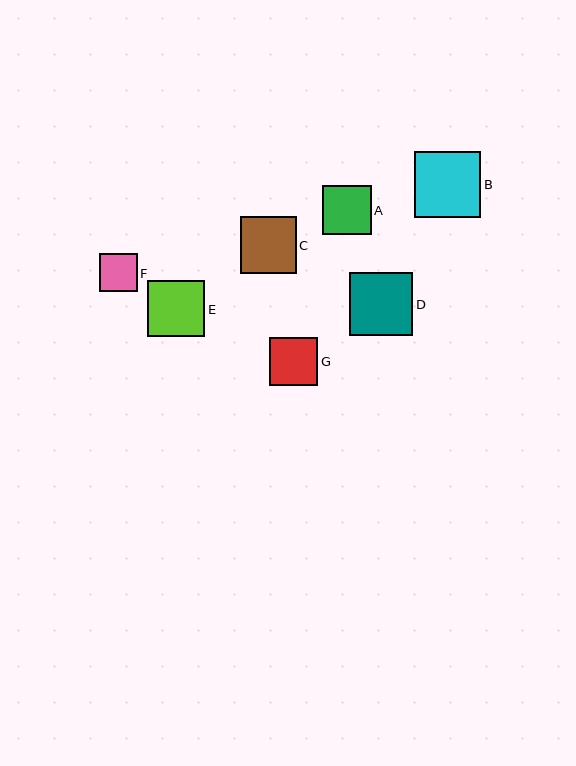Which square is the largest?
Square B is the largest with a size of approximately 66 pixels.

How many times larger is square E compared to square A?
Square E is approximately 1.2 times the size of square A.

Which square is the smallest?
Square F is the smallest with a size of approximately 38 pixels.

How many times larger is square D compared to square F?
Square D is approximately 1.7 times the size of square F.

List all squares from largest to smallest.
From largest to smallest: B, D, E, C, A, G, F.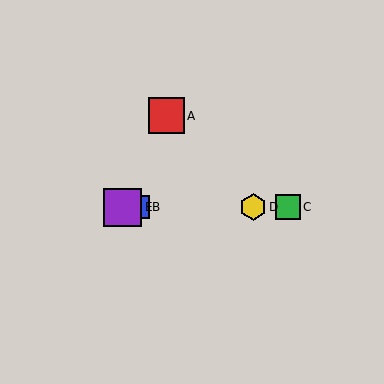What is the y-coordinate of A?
Object A is at y≈116.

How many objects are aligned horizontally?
4 objects (B, C, D, E) are aligned horizontally.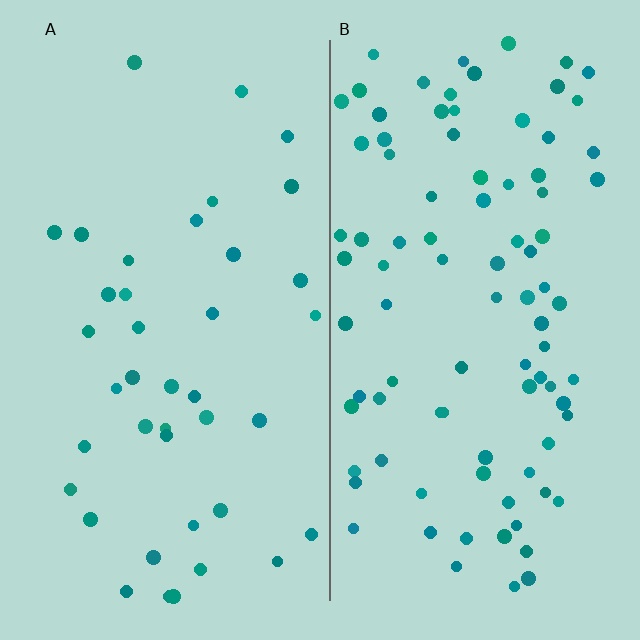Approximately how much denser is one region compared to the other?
Approximately 2.3× — region B over region A.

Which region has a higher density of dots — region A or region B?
B (the right).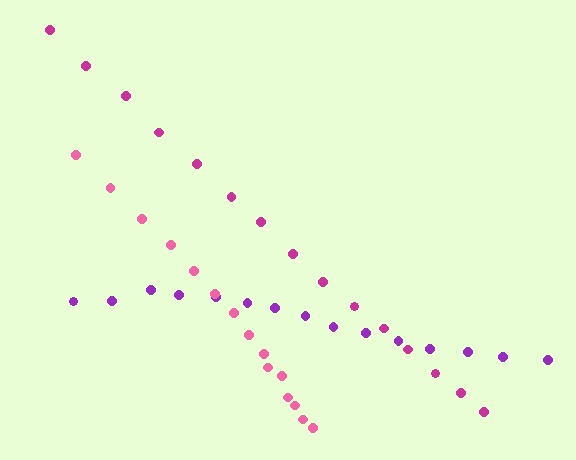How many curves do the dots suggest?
There are 3 distinct paths.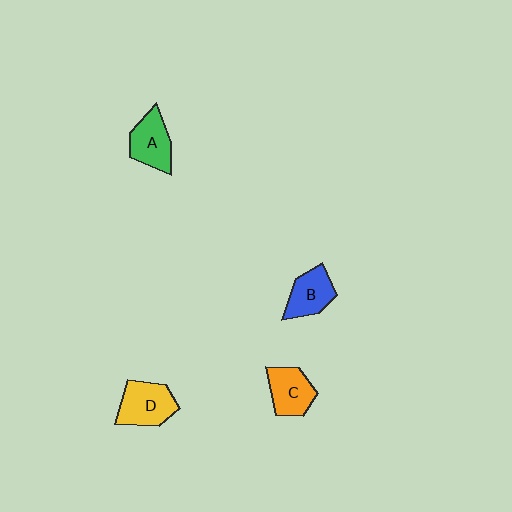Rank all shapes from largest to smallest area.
From largest to smallest: D (yellow), A (green), C (orange), B (blue).